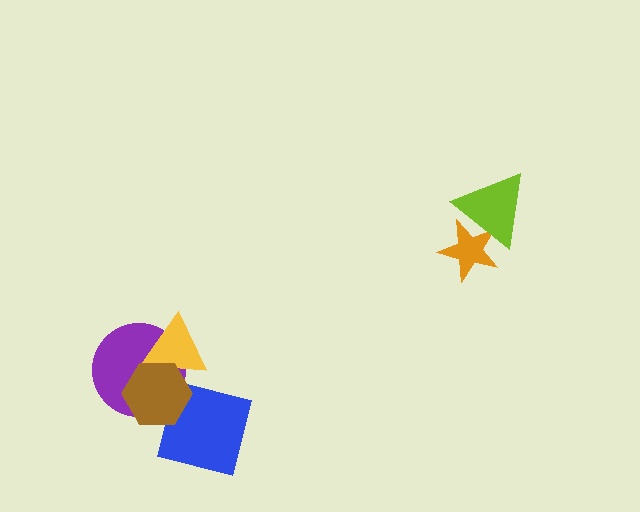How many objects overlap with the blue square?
1 object overlaps with the blue square.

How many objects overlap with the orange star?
1 object overlaps with the orange star.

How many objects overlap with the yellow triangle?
2 objects overlap with the yellow triangle.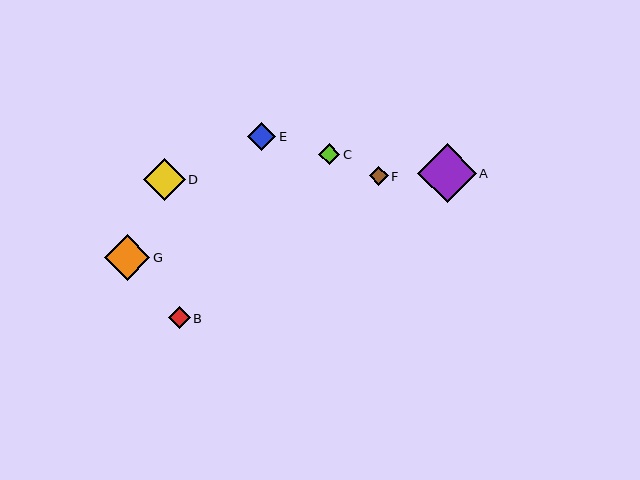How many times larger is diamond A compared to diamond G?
Diamond A is approximately 1.3 times the size of diamond G.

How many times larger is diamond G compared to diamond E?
Diamond G is approximately 1.6 times the size of diamond E.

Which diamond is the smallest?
Diamond F is the smallest with a size of approximately 19 pixels.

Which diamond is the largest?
Diamond A is the largest with a size of approximately 58 pixels.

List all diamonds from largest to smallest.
From largest to smallest: A, G, D, E, B, C, F.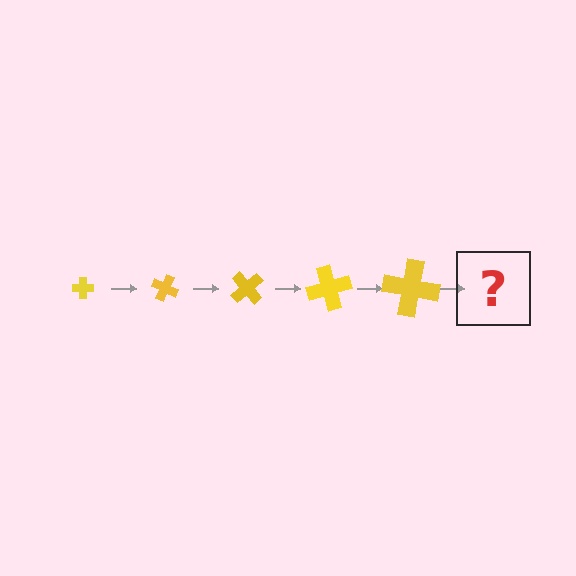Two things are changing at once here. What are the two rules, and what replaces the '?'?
The two rules are that the cross grows larger each step and it rotates 25 degrees each step. The '?' should be a cross, larger than the previous one and rotated 125 degrees from the start.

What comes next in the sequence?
The next element should be a cross, larger than the previous one and rotated 125 degrees from the start.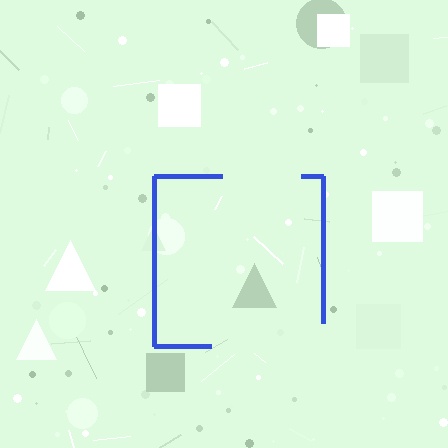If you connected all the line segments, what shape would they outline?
They would outline a square.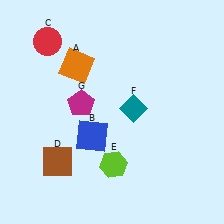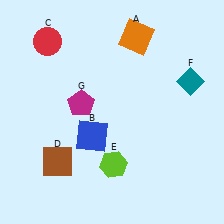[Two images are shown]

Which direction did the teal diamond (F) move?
The teal diamond (F) moved right.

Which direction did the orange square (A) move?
The orange square (A) moved right.